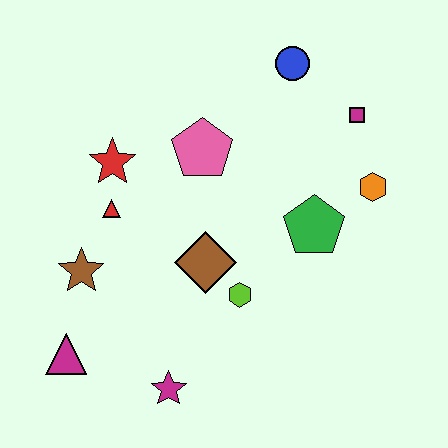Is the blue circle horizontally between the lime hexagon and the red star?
No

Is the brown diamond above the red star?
No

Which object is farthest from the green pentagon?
The magenta triangle is farthest from the green pentagon.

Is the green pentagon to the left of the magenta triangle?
No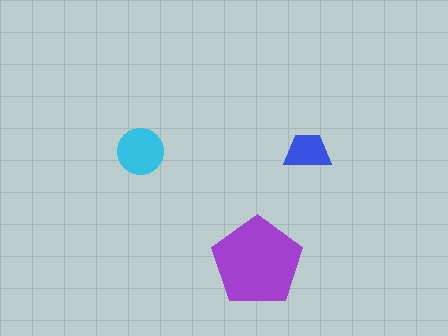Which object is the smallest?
The blue trapezoid.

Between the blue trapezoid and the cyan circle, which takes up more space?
The cyan circle.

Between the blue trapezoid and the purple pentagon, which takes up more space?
The purple pentagon.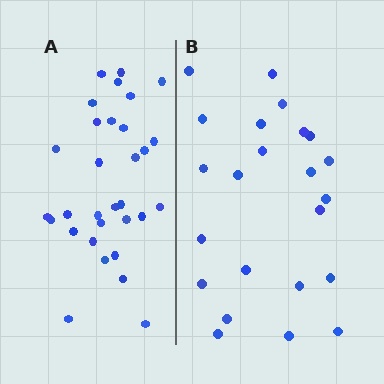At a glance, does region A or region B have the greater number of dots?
Region A (the left region) has more dots.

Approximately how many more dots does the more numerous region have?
Region A has roughly 8 or so more dots than region B.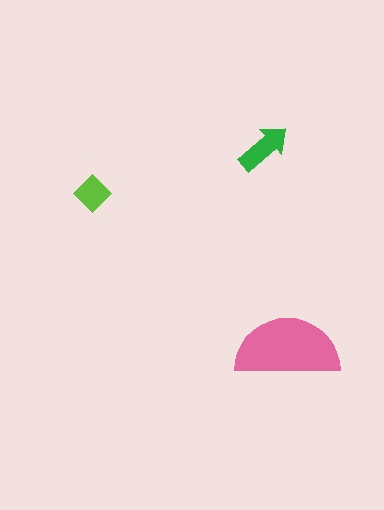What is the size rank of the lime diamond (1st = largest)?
3rd.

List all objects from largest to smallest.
The pink semicircle, the green arrow, the lime diamond.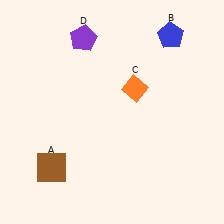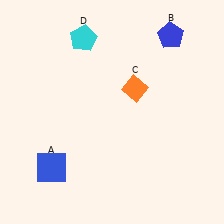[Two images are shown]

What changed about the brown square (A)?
In Image 1, A is brown. In Image 2, it changed to blue.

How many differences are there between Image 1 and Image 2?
There are 2 differences between the two images.